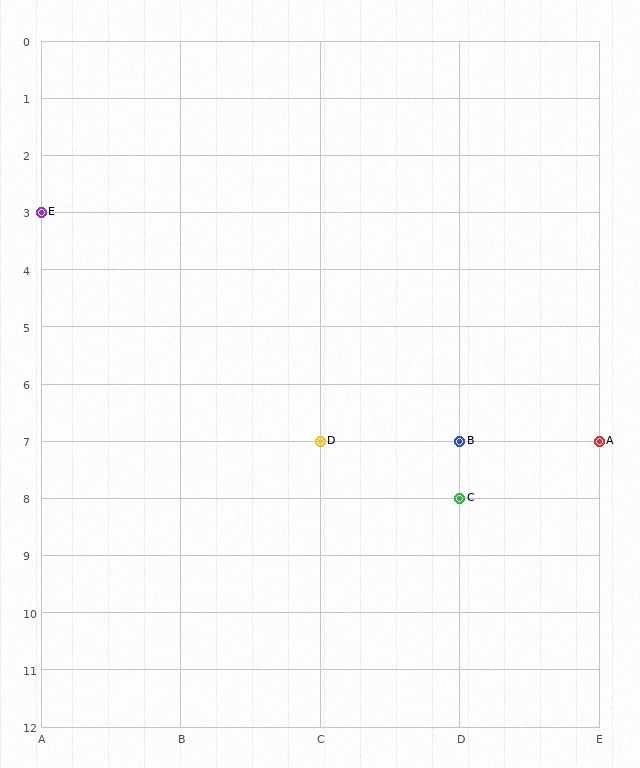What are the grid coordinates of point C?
Point C is at grid coordinates (D, 8).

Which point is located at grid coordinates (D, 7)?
Point B is at (D, 7).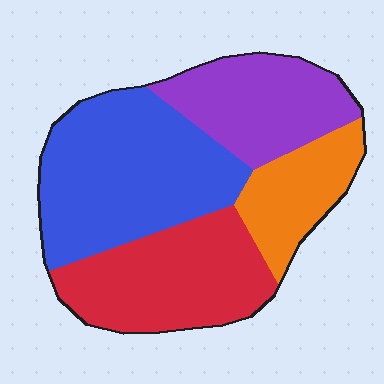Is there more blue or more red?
Blue.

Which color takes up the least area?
Orange, at roughly 15%.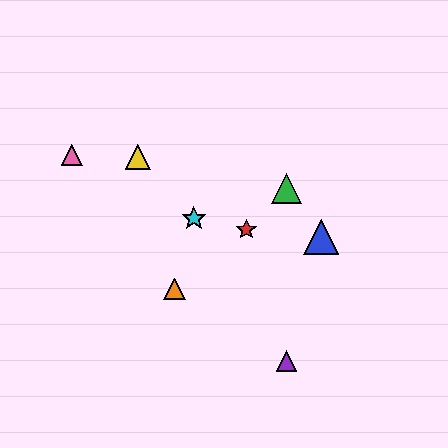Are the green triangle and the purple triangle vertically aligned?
Yes, both are at x≈287.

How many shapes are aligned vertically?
2 shapes (the green triangle, the purple triangle) are aligned vertically.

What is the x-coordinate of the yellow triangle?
The yellow triangle is at x≈138.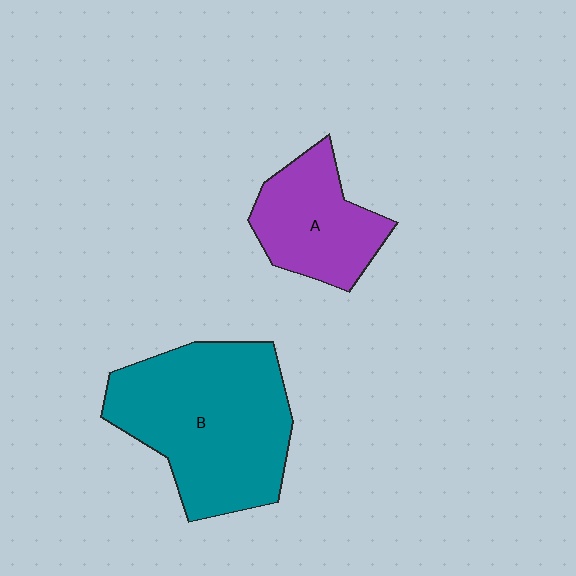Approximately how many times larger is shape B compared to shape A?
Approximately 1.9 times.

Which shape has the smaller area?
Shape A (purple).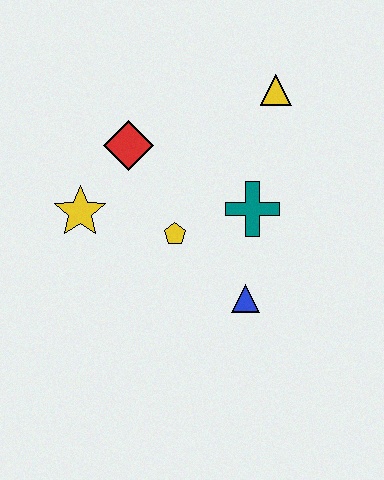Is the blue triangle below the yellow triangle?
Yes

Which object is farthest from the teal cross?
The yellow star is farthest from the teal cross.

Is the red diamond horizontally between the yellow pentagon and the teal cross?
No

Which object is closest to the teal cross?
The yellow pentagon is closest to the teal cross.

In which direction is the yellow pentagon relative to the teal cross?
The yellow pentagon is to the left of the teal cross.